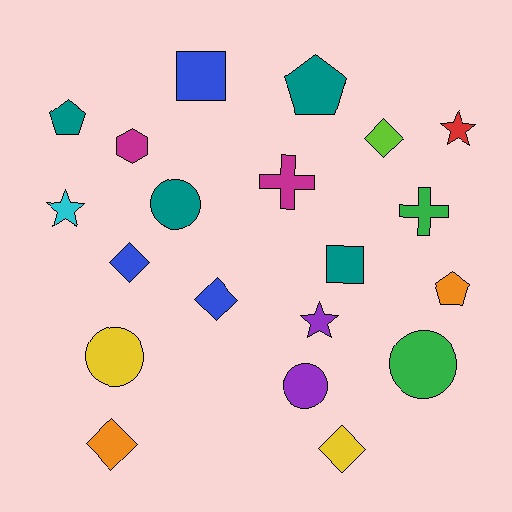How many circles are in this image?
There are 4 circles.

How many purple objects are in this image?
There are 2 purple objects.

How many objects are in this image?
There are 20 objects.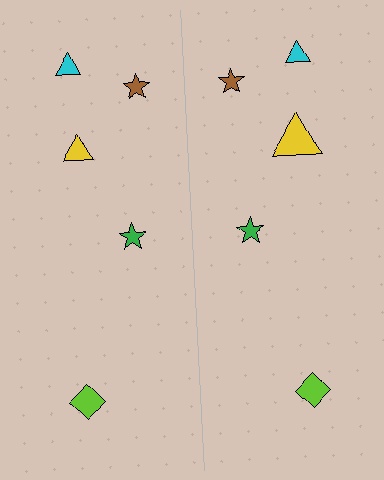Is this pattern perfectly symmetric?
No, the pattern is not perfectly symmetric. The yellow triangle on the right side has a different size than its mirror counterpart.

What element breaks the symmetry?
The yellow triangle on the right side has a different size than its mirror counterpart.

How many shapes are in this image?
There are 10 shapes in this image.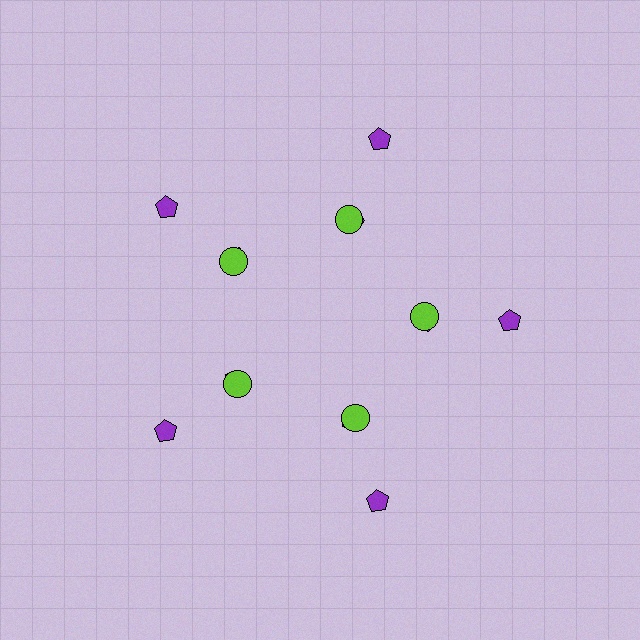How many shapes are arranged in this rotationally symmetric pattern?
There are 15 shapes, arranged in 5 groups of 3.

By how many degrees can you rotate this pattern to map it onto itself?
The pattern maps onto itself every 72 degrees of rotation.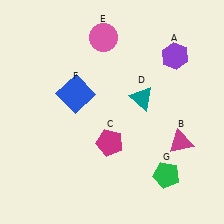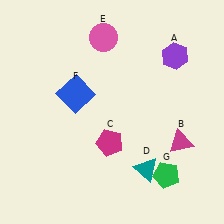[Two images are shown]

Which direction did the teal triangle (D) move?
The teal triangle (D) moved down.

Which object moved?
The teal triangle (D) moved down.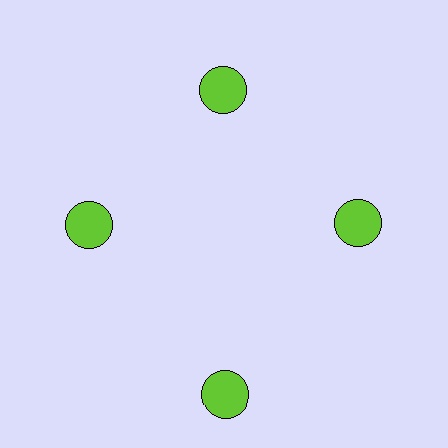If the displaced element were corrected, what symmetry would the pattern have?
It would have 4-fold rotational symmetry — the pattern would map onto itself every 90 degrees.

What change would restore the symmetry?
The symmetry would be restored by moving it inward, back onto the ring so that all 4 circles sit at equal angles and equal distance from the center.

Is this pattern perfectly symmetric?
No. The 4 lime circles are arranged in a ring, but one element near the 6 o'clock position is pushed outward from the center, breaking the 4-fold rotational symmetry.